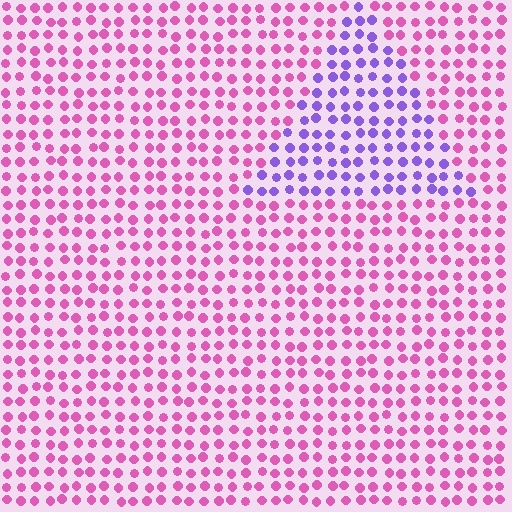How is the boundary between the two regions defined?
The boundary is defined purely by a slight shift in hue (about 55 degrees). Spacing, size, and orientation are identical on both sides.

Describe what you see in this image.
The image is filled with small pink elements in a uniform arrangement. A triangle-shaped region is visible where the elements are tinted to a slightly different hue, forming a subtle color boundary.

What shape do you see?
I see a triangle.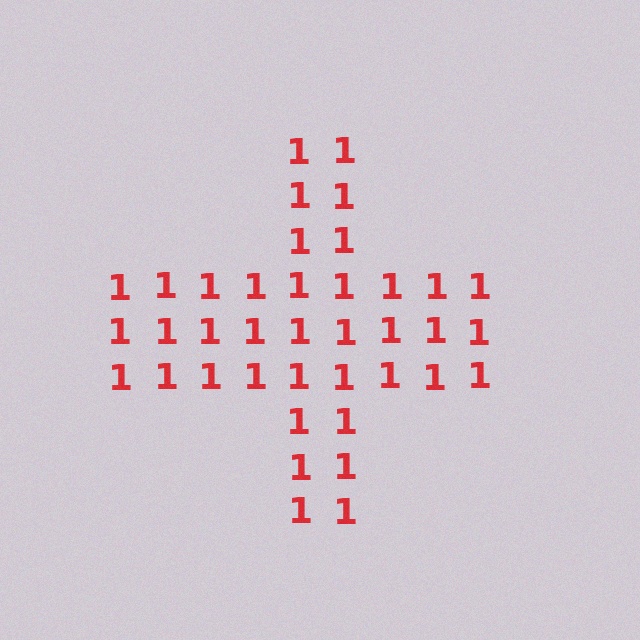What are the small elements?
The small elements are digit 1's.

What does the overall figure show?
The overall figure shows a cross.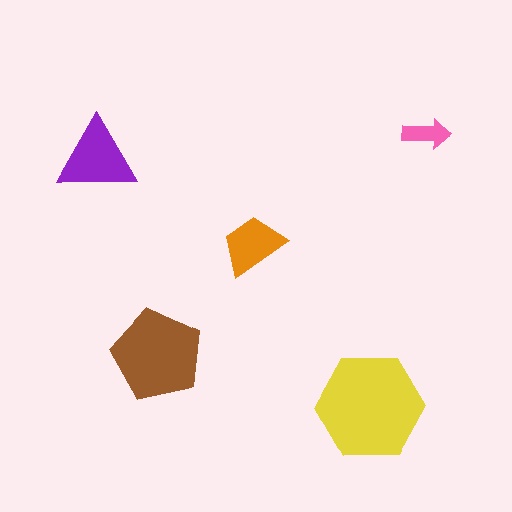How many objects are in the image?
There are 5 objects in the image.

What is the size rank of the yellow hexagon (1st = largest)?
1st.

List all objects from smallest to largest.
The pink arrow, the orange trapezoid, the purple triangle, the brown pentagon, the yellow hexagon.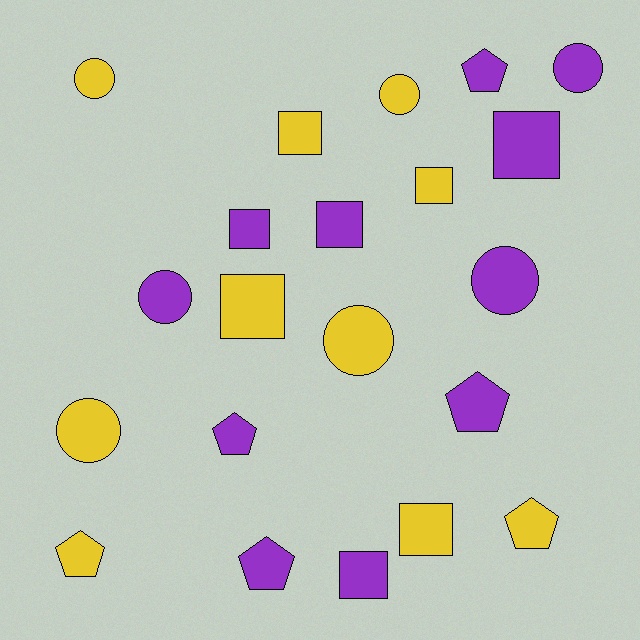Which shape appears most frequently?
Square, with 8 objects.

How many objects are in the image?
There are 21 objects.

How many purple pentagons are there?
There are 4 purple pentagons.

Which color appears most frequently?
Purple, with 11 objects.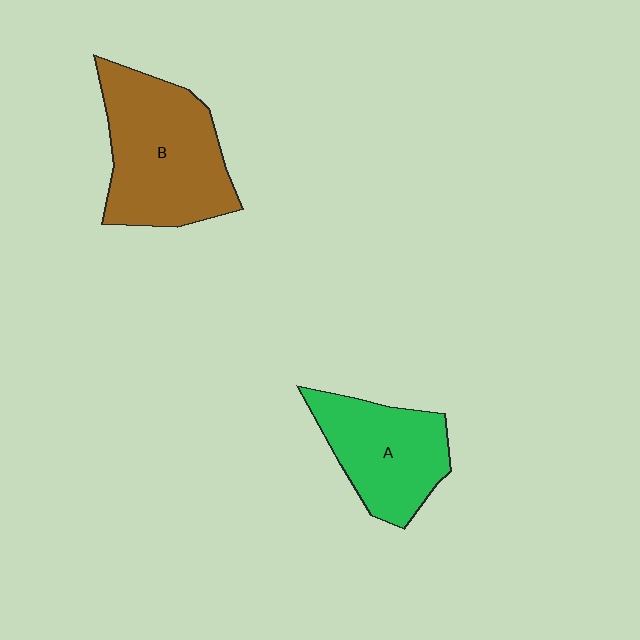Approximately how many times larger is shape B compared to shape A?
Approximately 1.4 times.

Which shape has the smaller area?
Shape A (green).